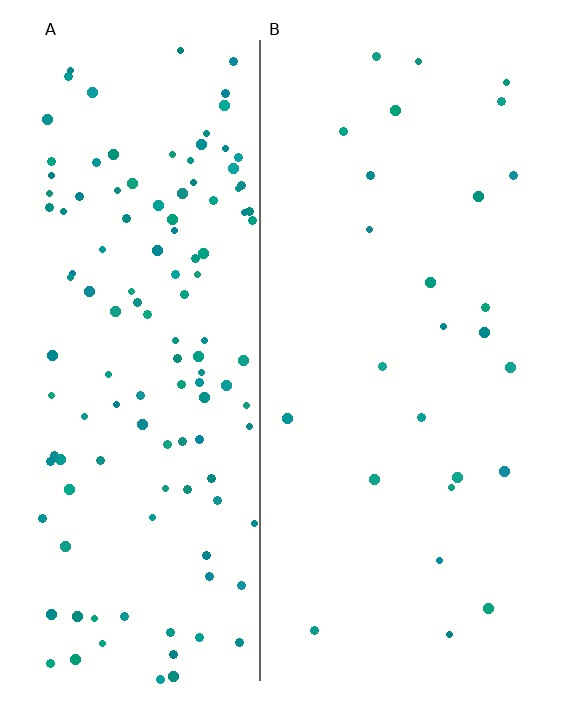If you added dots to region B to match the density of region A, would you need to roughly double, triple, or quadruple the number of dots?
Approximately quadruple.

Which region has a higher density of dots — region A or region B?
A (the left).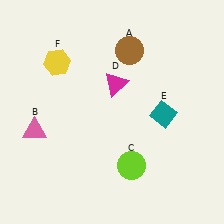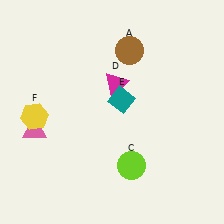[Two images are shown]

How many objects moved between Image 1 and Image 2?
2 objects moved between the two images.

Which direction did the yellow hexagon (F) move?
The yellow hexagon (F) moved down.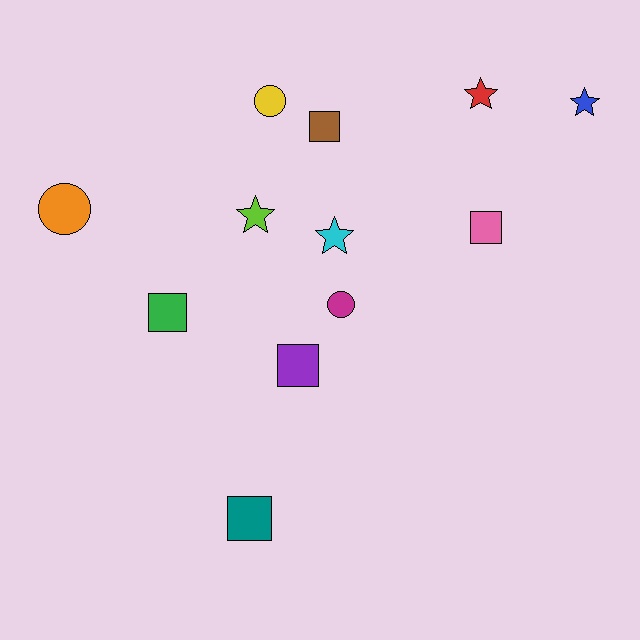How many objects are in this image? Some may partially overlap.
There are 12 objects.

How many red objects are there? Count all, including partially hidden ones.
There is 1 red object.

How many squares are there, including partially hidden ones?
There are 5 squares.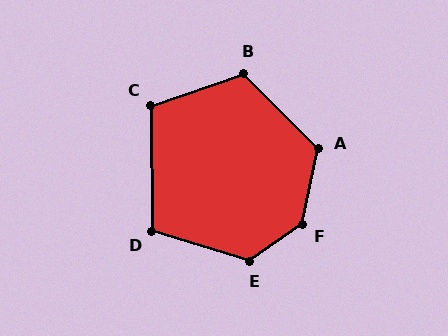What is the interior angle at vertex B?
Approximately 116 degrees (obtuse).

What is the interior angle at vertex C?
Approximately 109 degrees (obtuse).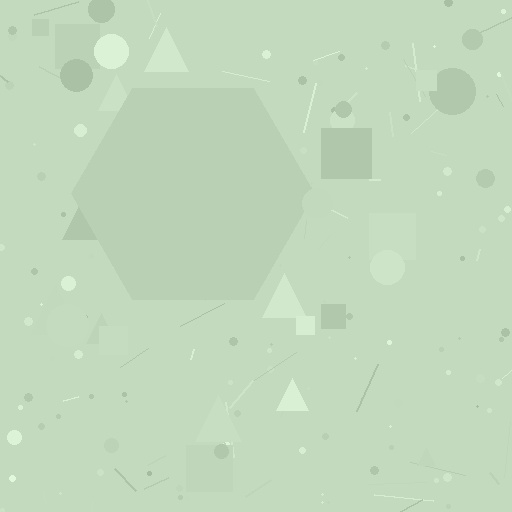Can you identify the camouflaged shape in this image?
The camouflaged shape is a hexagon.